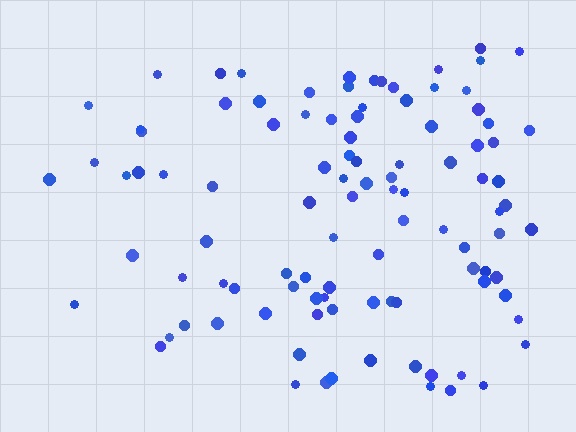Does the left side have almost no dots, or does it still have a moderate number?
Still a moderate number, just noticeably fewer than the right.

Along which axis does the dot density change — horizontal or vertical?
Horizontal.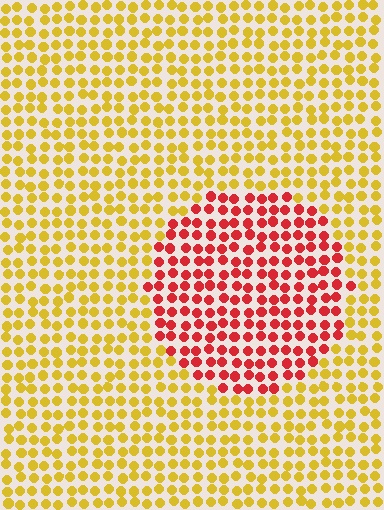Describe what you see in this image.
The image is filled with small yellow elements in a uniform arrangement. A circle-shaped region is visible where the elements are tinted to a slightly different hue, forming a subtle color boundary.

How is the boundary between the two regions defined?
The boundary is defined purely by a slight shift in hue (about 55 degrees). Spacing, size, and orientation are identical on both sides.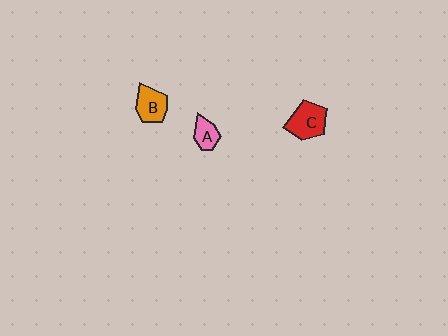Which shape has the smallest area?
Shape A (pink).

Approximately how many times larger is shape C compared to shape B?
Approximately 1.2 times.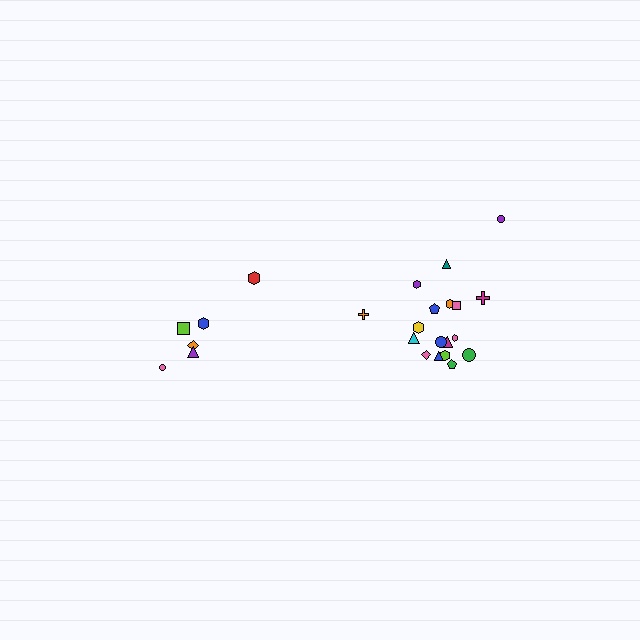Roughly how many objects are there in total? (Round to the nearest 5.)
Roughly 25 objects in total.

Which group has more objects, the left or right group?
The right group.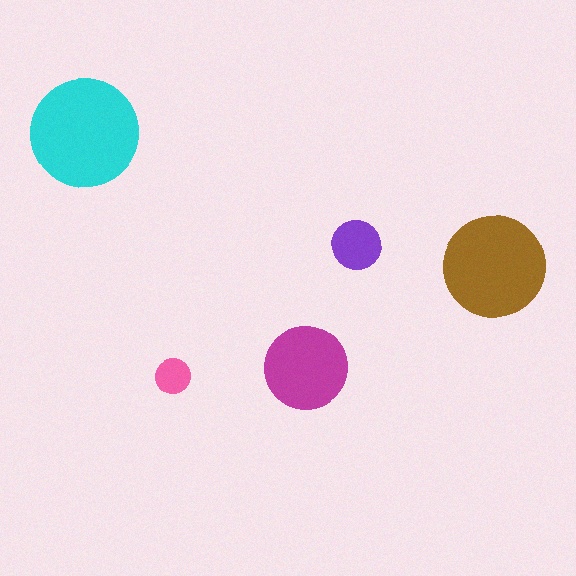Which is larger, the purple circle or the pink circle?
The purple one.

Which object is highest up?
The cyan circle is topmost.